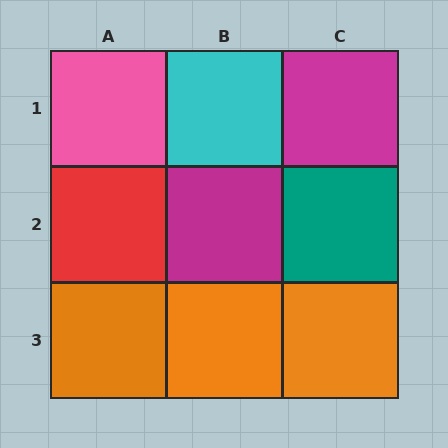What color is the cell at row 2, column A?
Red.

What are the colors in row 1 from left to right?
Pink, cyan, magenta.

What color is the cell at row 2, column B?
Magenta.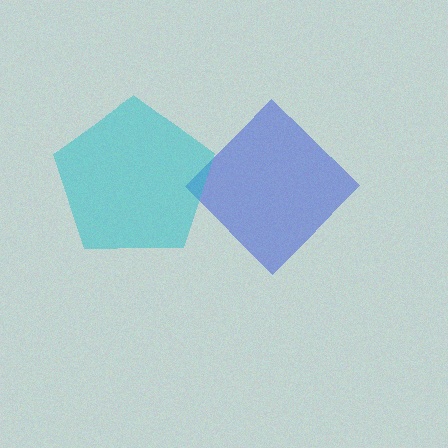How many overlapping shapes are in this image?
There are 2 overlapping shapes in the image.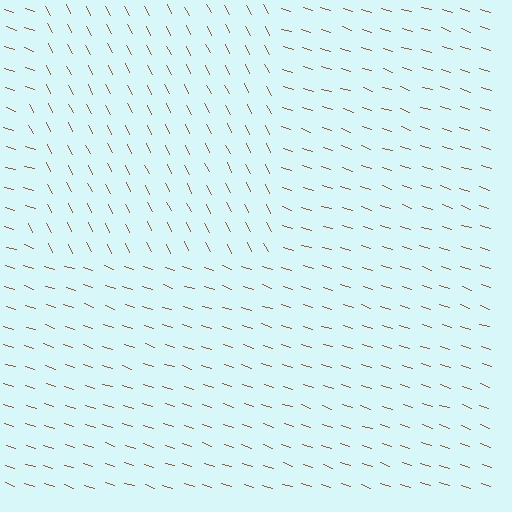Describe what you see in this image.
The image is filled with small brown line segments. A rectangle region in the image has lines oriented differently from the surrounding lines, creating a visible texture boundary.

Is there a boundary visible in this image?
Yes, there is a texture boundary formed by a change in line orientation.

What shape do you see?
I see a rectangle.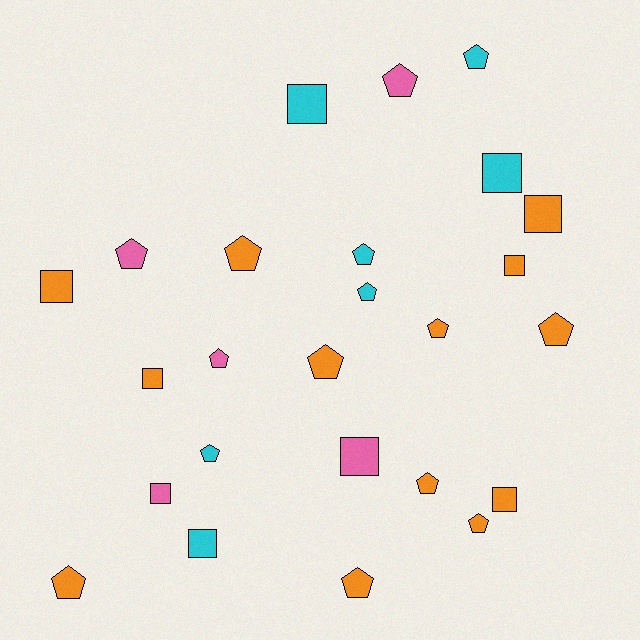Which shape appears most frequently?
Pentagon, with 15 objects.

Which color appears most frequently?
Orange, with 13 objects.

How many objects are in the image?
There are 25 objects.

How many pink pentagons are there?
There are 3 pink pentagons.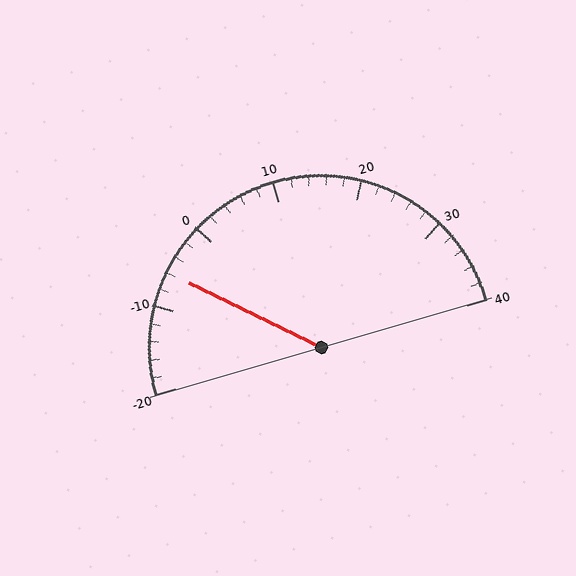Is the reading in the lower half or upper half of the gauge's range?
The reading is in the lower half of the range (-20 to 40).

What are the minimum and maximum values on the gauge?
The gauge ranges from -20 to 40.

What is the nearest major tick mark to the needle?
The nearest major tick mark is -10.